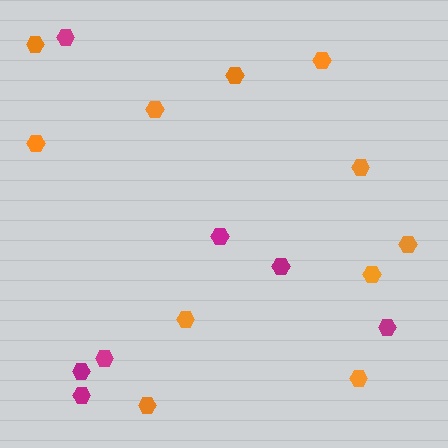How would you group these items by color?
There are 2 groups: one group of magenta hexagons (7) and one group of orange hexagons (11).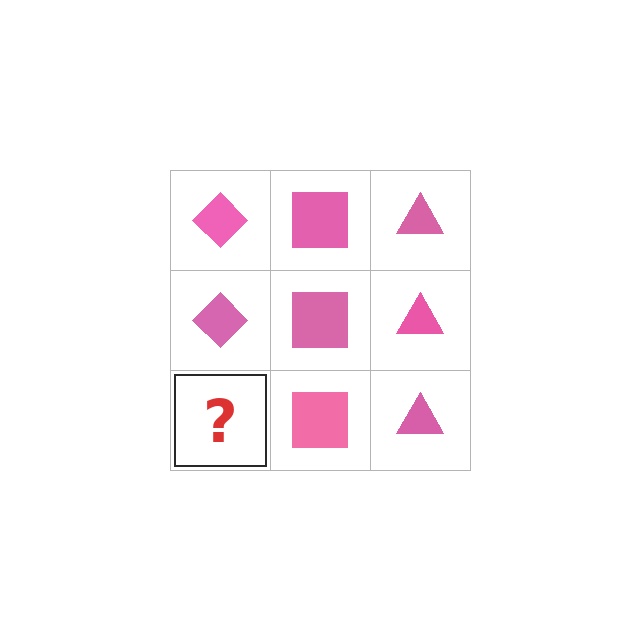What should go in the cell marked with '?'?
The missing cell should contain a pink diamond.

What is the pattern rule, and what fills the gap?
The rule is that each column has a consistent shape. The gap should be filled with a pink diamond.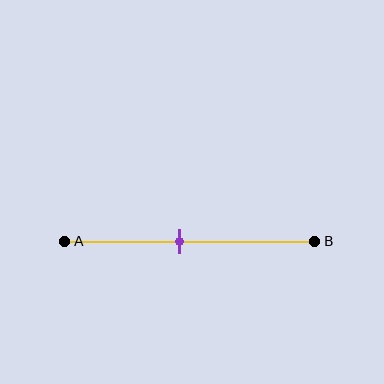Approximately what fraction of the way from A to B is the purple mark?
The purple mark is approximately 45% of the way from A to B.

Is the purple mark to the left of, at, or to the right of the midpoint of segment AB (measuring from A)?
The purple mark is to the left of the midpoint of segment AB.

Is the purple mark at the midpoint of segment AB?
No, the mark is at about 45% from A, not at the 50% midpoint.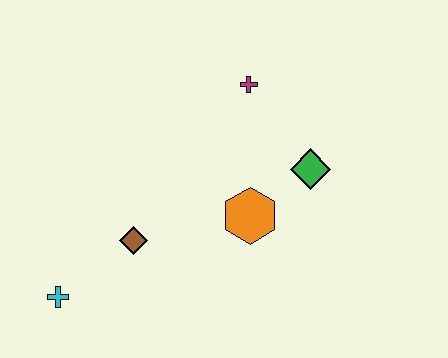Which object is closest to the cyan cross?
The brown diamond is closest to the cyan cross.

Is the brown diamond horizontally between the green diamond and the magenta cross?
No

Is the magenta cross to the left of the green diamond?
Yes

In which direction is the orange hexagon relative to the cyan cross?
The orange hexagon is to the right of the cyan cross.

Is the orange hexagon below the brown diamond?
No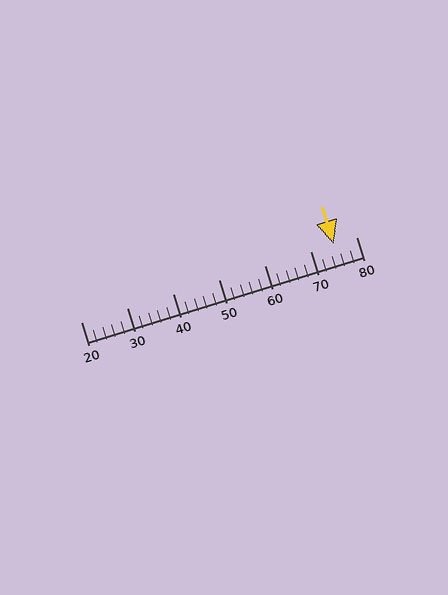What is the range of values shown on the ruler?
The ruler shows values from 20 to 80.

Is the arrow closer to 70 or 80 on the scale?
The arrow is closer to 80.